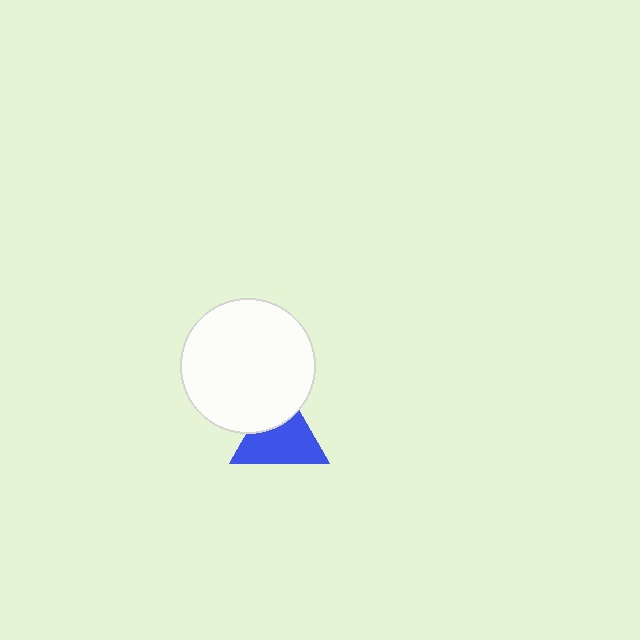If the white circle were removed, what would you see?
You would see the complete blue triangle.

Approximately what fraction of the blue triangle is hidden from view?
Roughly 32% of the blue triangle is hidden behind the white circle.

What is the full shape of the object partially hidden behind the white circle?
The partially hidden object is a blue triangle.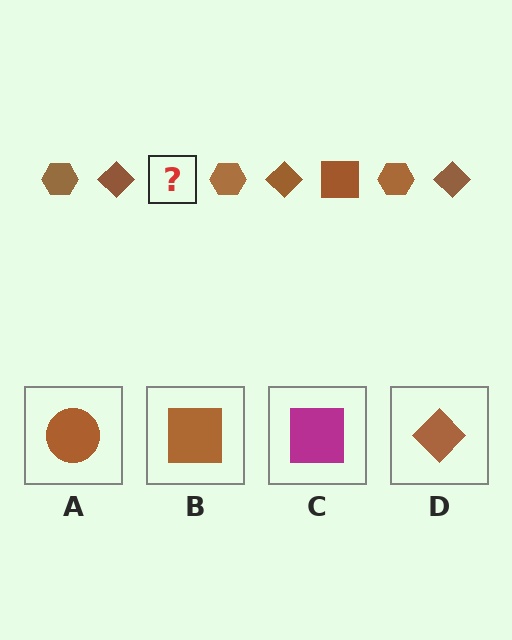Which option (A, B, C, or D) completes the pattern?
B.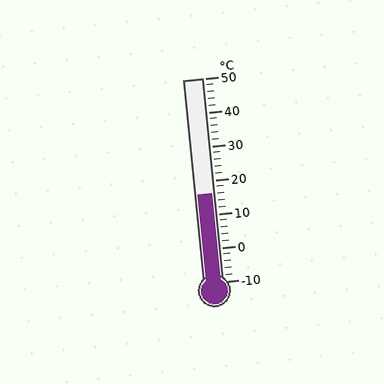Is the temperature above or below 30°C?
The temperature is below 30°C.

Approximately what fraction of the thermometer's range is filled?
The thermometer is filled to approximately 45% of its range.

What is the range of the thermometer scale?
The thermometer scale ranges from -10°C to 50°C.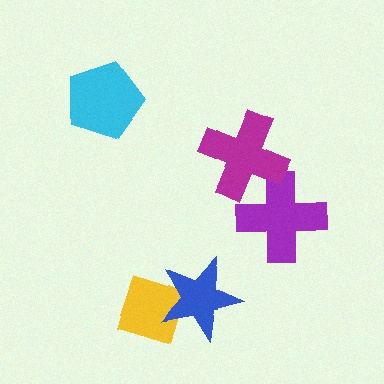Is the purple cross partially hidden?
Yes, it is partially covered by another shape.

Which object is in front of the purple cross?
The magenta cross is in front of the purple cross.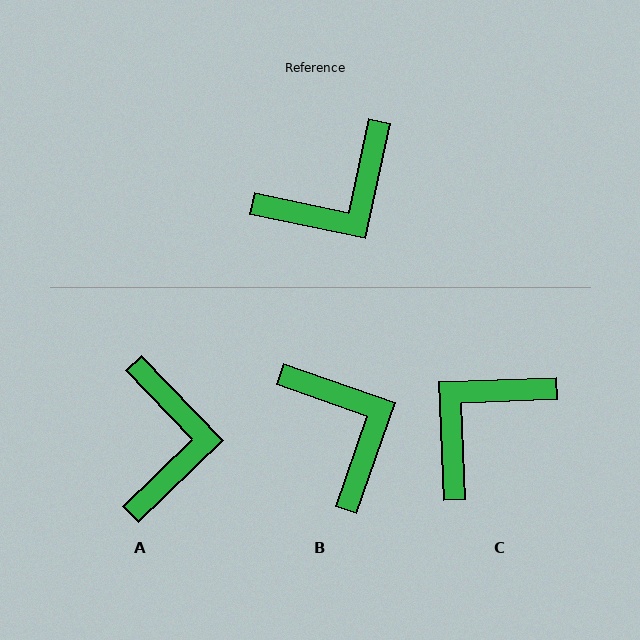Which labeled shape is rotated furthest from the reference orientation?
C, about 166 degrees away.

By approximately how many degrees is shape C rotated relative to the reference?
Approximately 166 degrees clockwise.